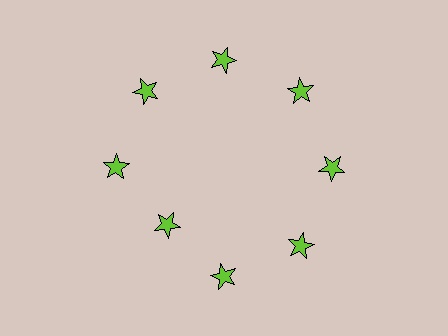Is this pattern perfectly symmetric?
No. The 8 lime stars are arranged in a ring, but one element near the 8 o'clock position is pulled inward toward the center, breaking the 8-fold rotational symmetry.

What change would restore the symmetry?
The symmetry would be restored by moving it outward, back onto the ring so that all 8 stars sit at equal angles and equal distance from the center.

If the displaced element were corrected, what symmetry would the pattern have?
It would have 8-fold rotational symmetry — the pattern would map onto itself every 45 degrees.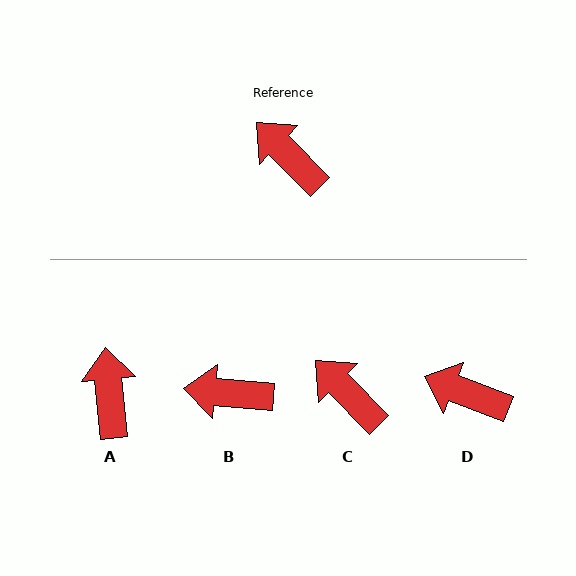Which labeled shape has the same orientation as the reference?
C.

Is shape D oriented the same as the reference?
No, it is off by about 24 degrees.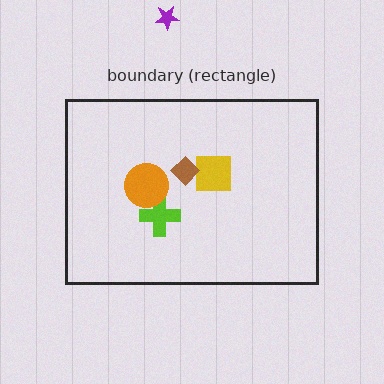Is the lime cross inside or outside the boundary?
Inside.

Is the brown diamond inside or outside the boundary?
Inside.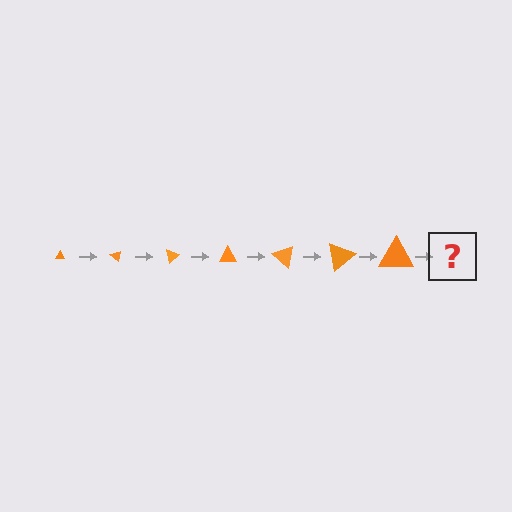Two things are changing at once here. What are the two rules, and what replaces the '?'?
The two rules are that the triangle grows larger each step and it rotates 40 degrees each step. The '?' should be a triangle, larger than the previous one and rotated 280 degrees from the start.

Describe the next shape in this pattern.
It should be a triangle, larger than the previous one and rotated 280 degrees from the start.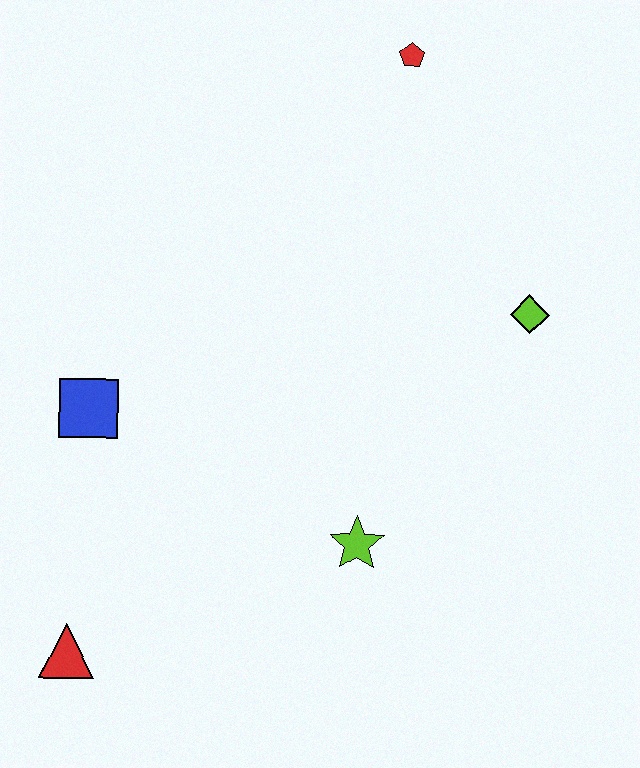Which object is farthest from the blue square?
The red pentagon is farthest from the blue square.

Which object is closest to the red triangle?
The blue square is closest to the red triangle.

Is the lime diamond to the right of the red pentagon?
Yes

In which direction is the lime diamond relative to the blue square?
The lime diamond is to the right of the blue square.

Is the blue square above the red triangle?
Yes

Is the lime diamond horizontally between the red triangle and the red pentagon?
No